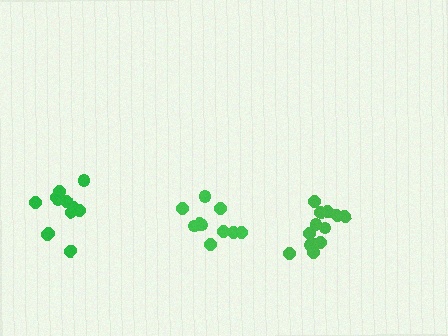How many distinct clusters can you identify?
There are 3 distinct clusters.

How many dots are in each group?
Group 1: 12 dots, Group 2: 10 dots, Group 3: 13 dots (35 total).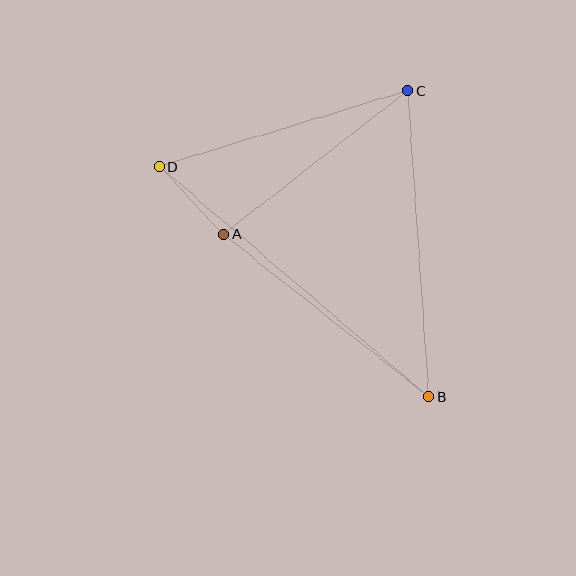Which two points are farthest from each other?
Points B and D are farthest from each other.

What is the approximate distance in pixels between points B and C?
The distance between B and C is approximately 307 pixels.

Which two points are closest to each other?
Points A and D are closest to each other.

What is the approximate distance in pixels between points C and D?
The distance between C and D is approximately 260 pixels.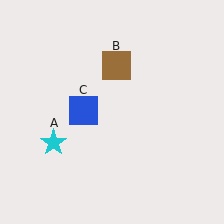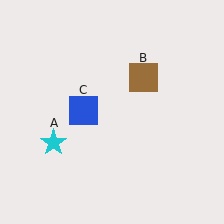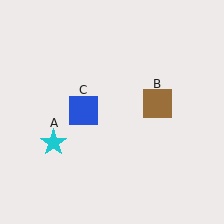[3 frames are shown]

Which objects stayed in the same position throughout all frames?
Cyan star (object A) and blue square (object C) remained stationary.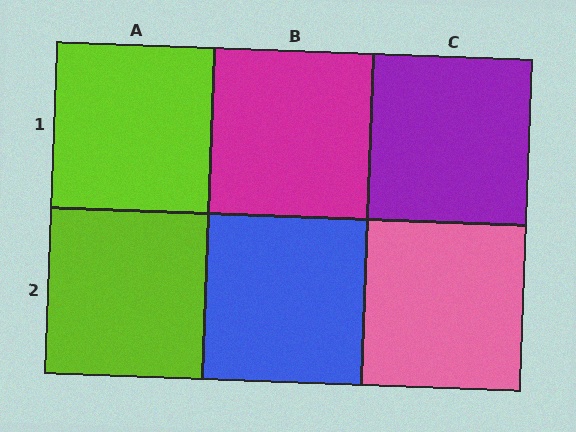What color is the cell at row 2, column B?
Blue.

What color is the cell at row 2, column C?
Pink.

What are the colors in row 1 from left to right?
Lime, magenta, purple.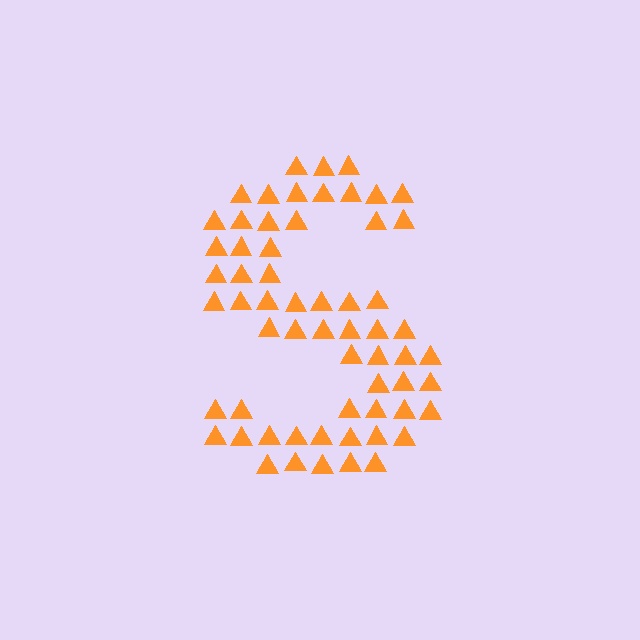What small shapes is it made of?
It is made of small triangles.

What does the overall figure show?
The overall figure shows the letter S.